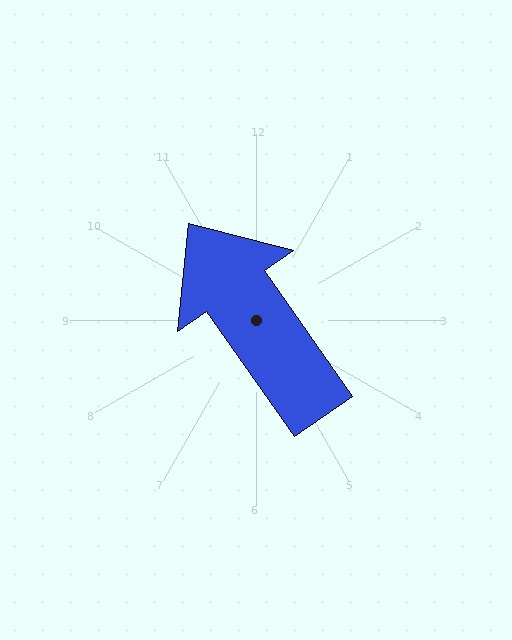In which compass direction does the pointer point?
Northwest.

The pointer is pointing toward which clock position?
Roughly 11 o'clock.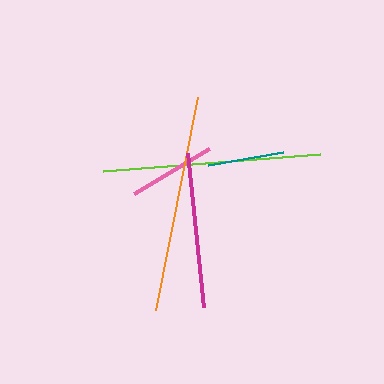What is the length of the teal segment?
The teal segment is approximately 77 pixels long.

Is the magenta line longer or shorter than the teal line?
The magenta line is longer than the teal line.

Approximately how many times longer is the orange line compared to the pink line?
The orange line is approximately 2.5 times the length of the pink line.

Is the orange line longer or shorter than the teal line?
The orange line is longer than the teal line.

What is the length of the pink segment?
The pink segment is approximately 87 pixels long.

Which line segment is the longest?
The lime line is the longest at approximately 218 pixels.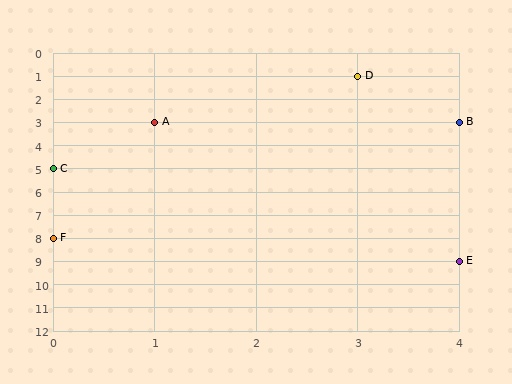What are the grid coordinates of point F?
Point F is at grid coordinates (0, 8).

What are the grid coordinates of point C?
Point C is at grid coordinates (0, 5).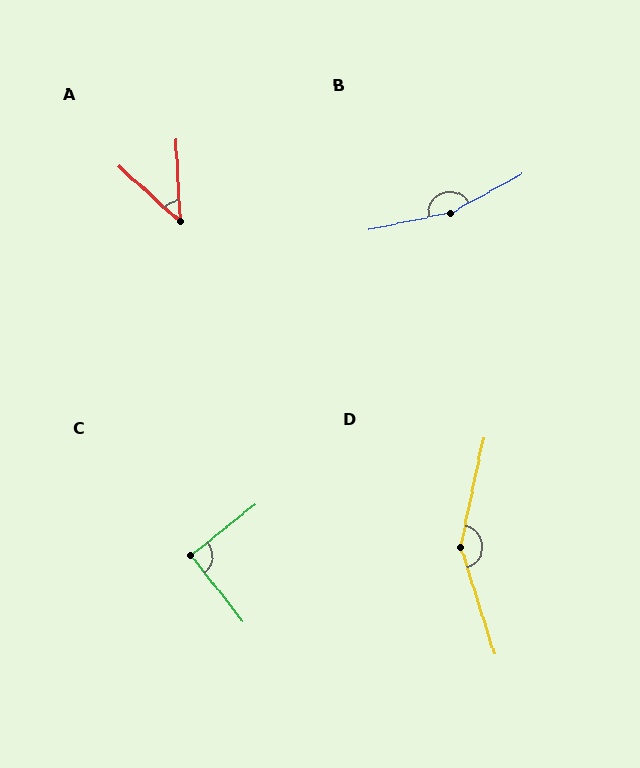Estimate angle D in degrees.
Approximately 151 degrees.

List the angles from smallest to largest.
A (45°), C (90°), D (151°), B (163°).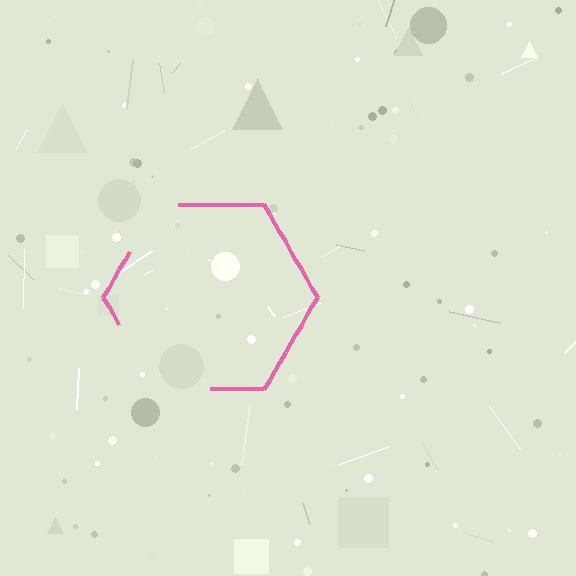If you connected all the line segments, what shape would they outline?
They would outline a hexagon.